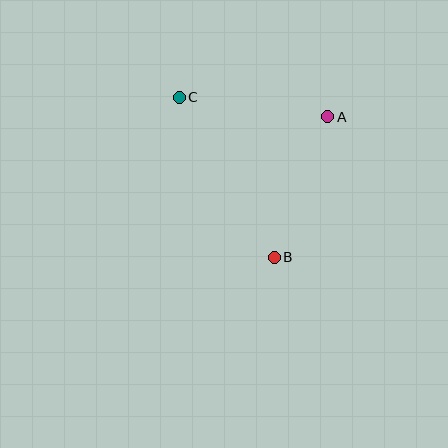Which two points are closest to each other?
Points A and C are closest to each other.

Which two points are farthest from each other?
Points B and C are farthest from each other.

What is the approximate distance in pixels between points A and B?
The distance between A and B is approximately 151 pixels.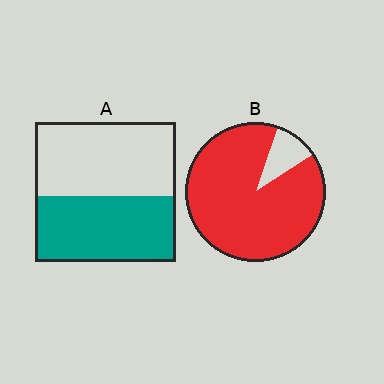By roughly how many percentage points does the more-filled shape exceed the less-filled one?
By roughly 45 percentage points (B over A).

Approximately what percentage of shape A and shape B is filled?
A is approximately 45% and B is approximately 90%.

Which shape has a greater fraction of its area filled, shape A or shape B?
Shape B.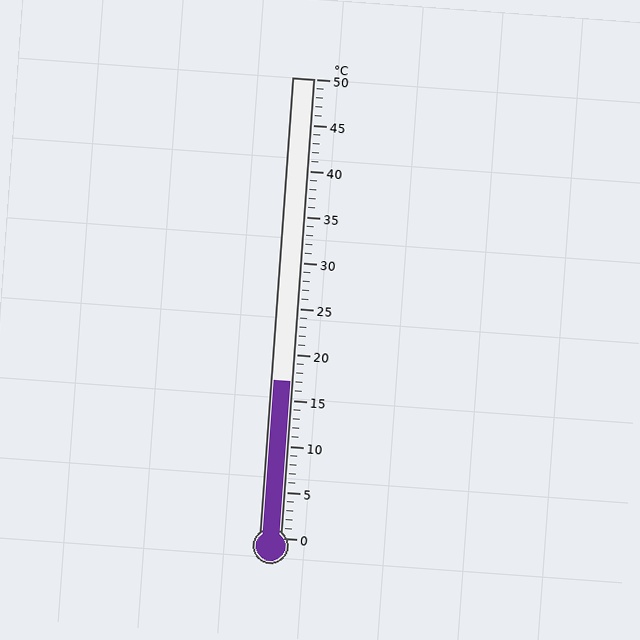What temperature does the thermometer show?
The thermometer shows approximately 17°C.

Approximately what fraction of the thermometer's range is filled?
The thermometer is filled to approximately 35% of its range.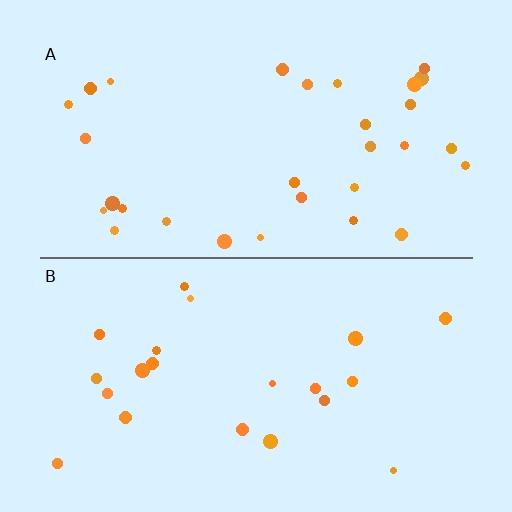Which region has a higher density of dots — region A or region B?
A (the top).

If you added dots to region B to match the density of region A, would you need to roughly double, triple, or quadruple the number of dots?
Approximately double.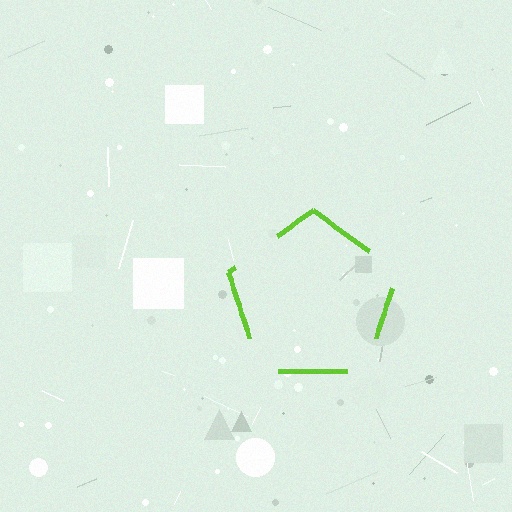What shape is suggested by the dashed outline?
The dashed outline suggests a pentagon.